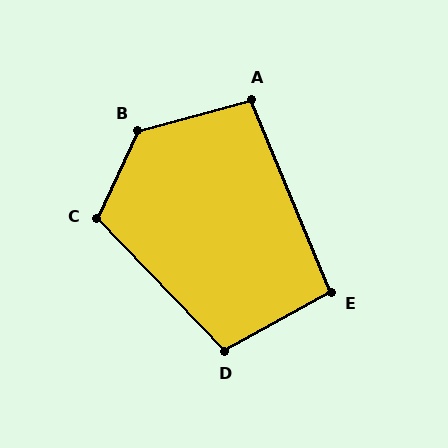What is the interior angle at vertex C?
Approximately 111 degrees (obtuse).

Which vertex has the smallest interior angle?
E, at approximately 97 degrees.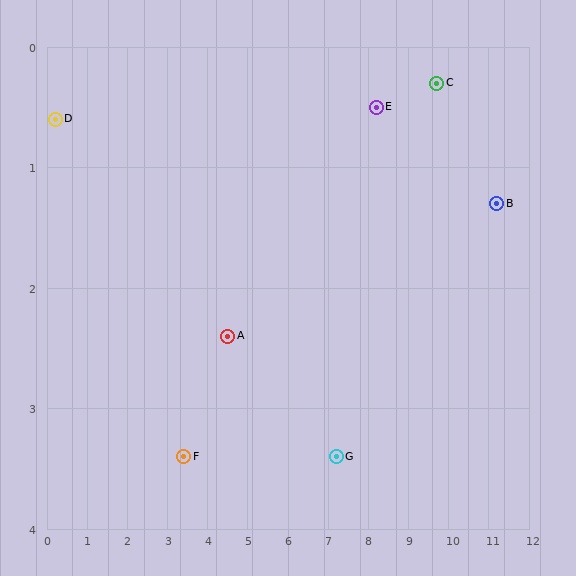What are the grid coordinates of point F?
Point F is at approximately (3.4, 3.4).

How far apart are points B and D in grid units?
Points B and D are about 11.0 grid units apart.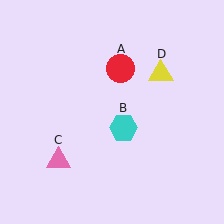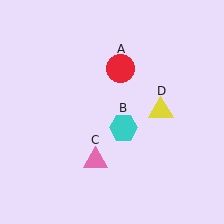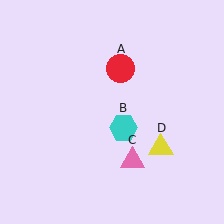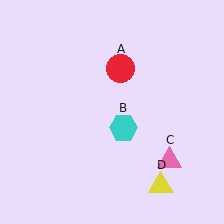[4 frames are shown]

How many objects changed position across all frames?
2 objects changed position: pink triangle (object C), yellow triangle (object D).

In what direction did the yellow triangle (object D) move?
The yellow triangle (object D) moved down.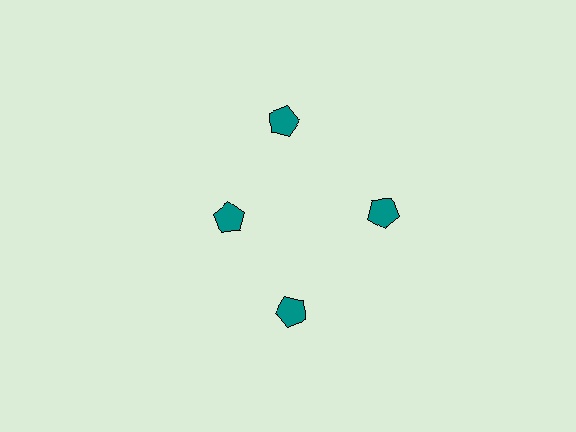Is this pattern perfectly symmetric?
No. The 4 teal pentagons are arranged in a ring, but one element near the 9 o'clock position is pulled inward toward the center, breaking the 4-fold rotational symmetry.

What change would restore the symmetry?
The symmetry would be restored by moving it outward, back onto the ring so that all 4 pentagons sit at equal angles and equal distance from the center.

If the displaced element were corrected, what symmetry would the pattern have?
It would have 4-fold rotational symmetry — the pattern would map onto itself every 90 degrees.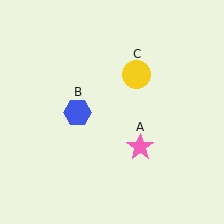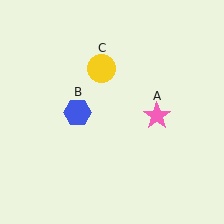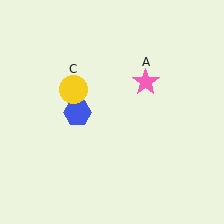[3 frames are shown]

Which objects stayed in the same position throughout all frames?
Blue hexagon (object B) remained stationary.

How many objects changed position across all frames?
2 objects changed position: pink star (object A), yellow circle (object C).